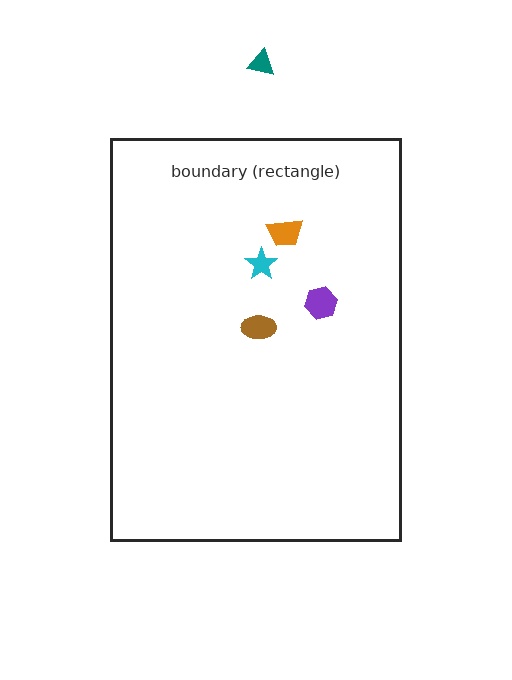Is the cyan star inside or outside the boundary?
Inside.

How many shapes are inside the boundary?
4 inside, 1 outside.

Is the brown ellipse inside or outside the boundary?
Inside.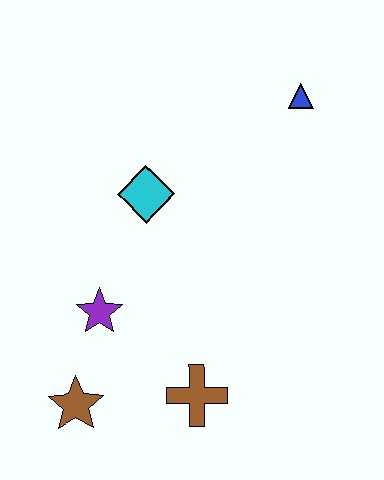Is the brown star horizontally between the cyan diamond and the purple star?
No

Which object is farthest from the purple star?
The blue triangle is farthest from the purple star.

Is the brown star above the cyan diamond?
No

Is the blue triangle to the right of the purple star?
Yes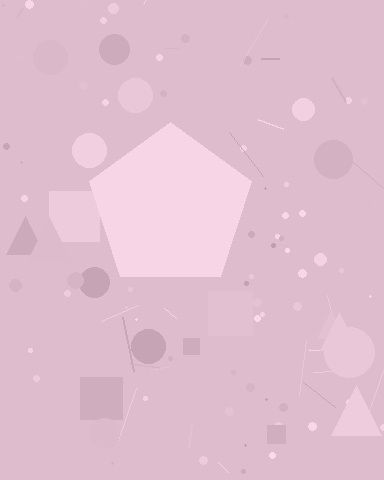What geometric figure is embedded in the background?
A pentagon is embedded in the background.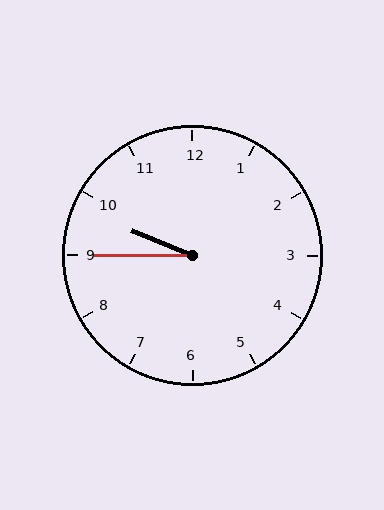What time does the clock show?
9:45.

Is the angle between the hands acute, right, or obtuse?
It is acute.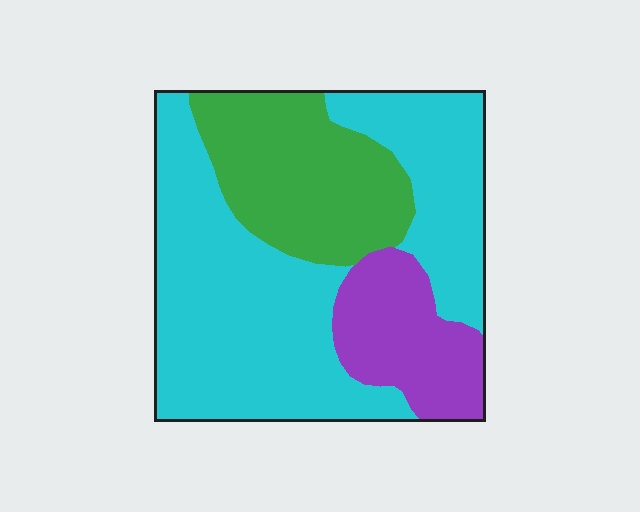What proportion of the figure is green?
Green takes up between a sixth and a third of the figure.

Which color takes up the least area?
Purple, at roughly 15%.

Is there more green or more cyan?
Cyan.